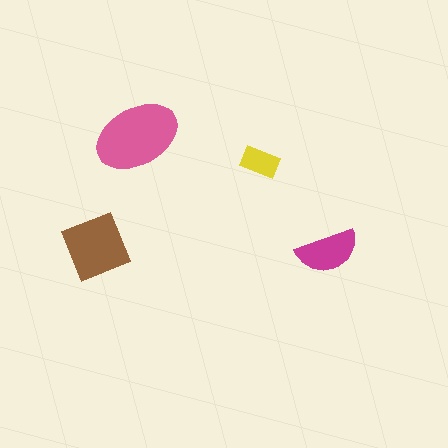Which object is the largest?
The pink ellipse.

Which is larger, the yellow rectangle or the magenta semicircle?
The magenta semicircle.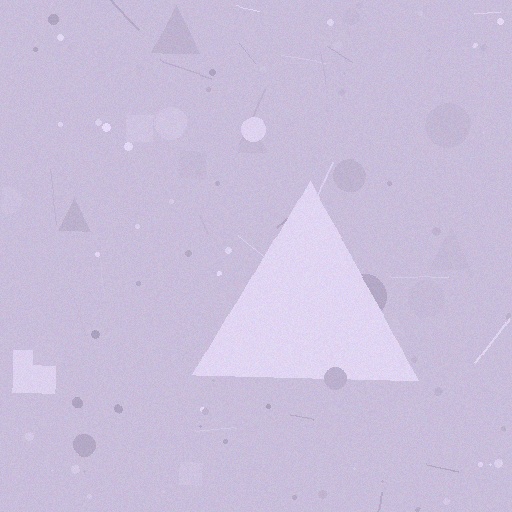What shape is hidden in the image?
A triangle is hidden in the image.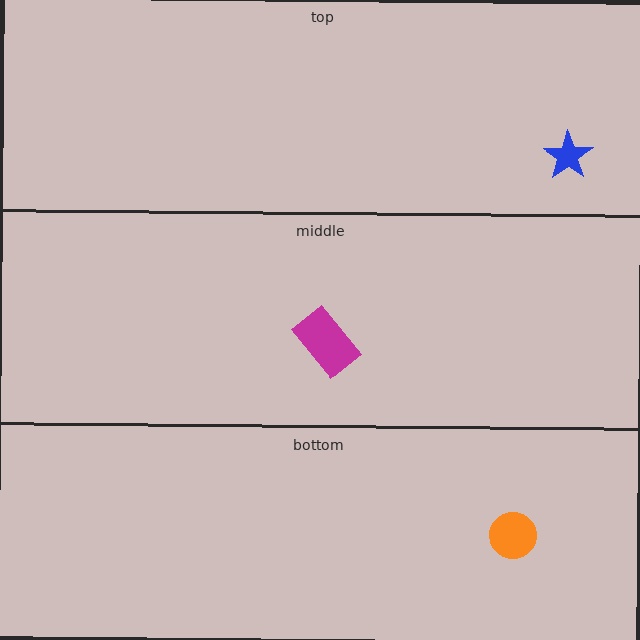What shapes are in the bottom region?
The orange circle.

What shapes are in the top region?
The blue star.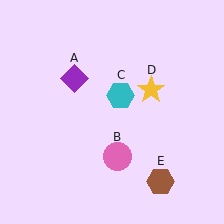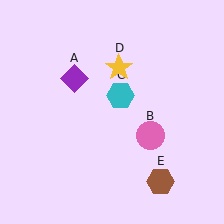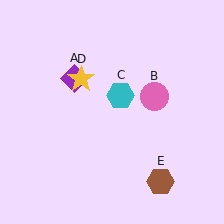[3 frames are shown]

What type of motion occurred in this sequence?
The pink circle (object B), yellow star (object D) rotated counterclockwise around the center of the scene.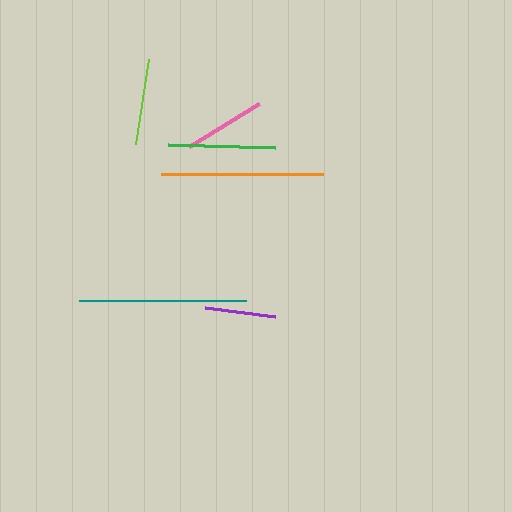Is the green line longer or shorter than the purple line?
The green line is longer than the purple line.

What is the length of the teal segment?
The teal segment is approximately 167 pixels long.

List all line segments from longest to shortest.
From longest to shortest: teal, orange, green, lime, pink, purple.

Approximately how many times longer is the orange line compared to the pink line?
The orange line is approximately 2.0 times the length of the pink line.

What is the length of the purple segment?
The purple segment is approximately 70 pixels long.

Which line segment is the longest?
The teal line is the longest at approximately 167 pixels.